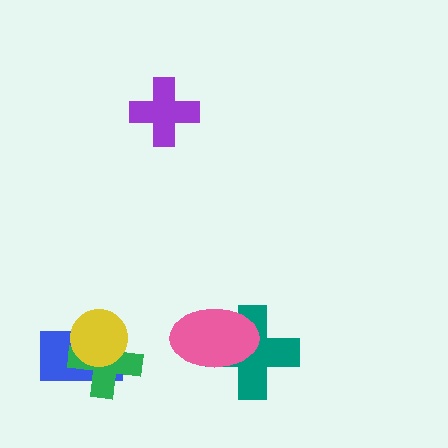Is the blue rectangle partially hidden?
Yes, it is partially covered by another shape.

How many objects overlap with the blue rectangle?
2 objects overlap with the blue rectangle.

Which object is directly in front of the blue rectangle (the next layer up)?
The green cross is directly in front of the blue rectangle.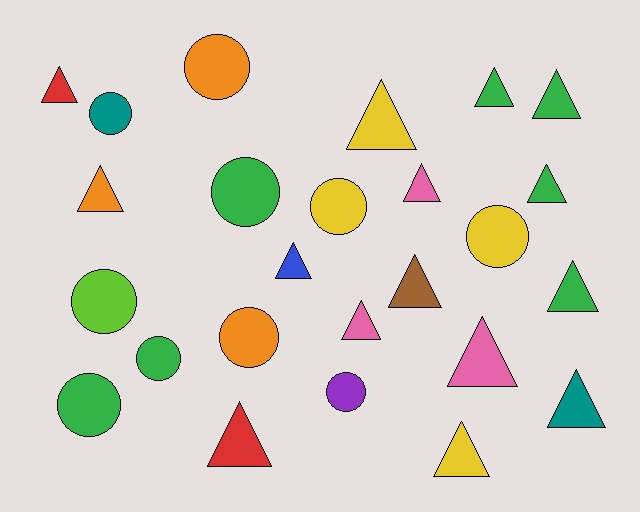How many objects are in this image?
There are 25 objects.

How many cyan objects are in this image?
There are no cyan objects.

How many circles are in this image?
There are 10 circles.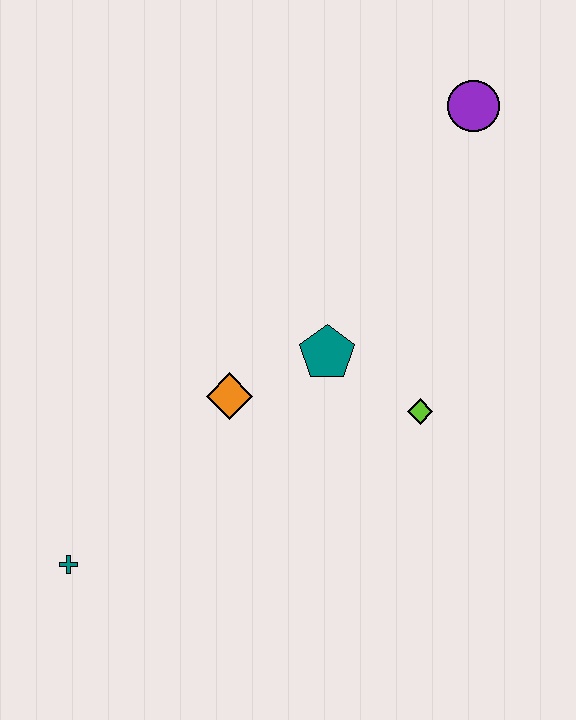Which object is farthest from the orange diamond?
The purple circle is farthest from the orange diamond.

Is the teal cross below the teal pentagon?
Yes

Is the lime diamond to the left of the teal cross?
No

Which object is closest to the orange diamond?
The teal pentagon is closest to the orange diamond.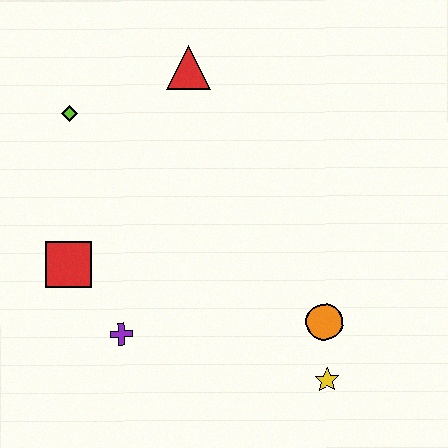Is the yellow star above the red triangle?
No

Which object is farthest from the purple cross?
The red triangle is farthest from the purple cross.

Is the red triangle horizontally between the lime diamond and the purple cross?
No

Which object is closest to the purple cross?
The red square is closest to the purple cross.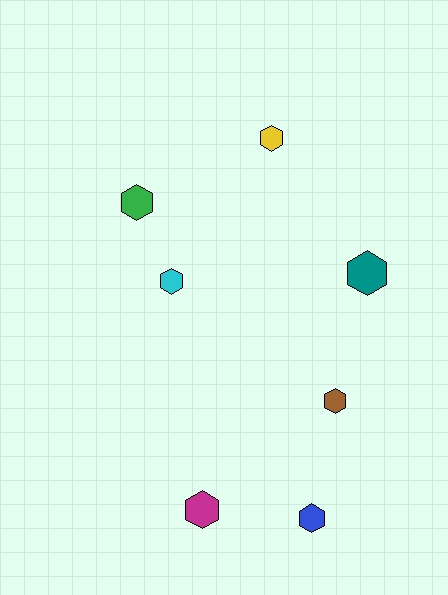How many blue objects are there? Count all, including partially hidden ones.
There is 1 blue object.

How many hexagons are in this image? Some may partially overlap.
There are 7 hexagons.